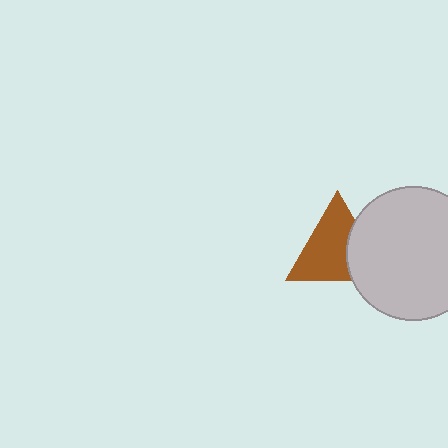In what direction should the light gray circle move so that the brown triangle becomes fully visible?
The light gray circle should move right. That is the shortest direction to clear the overlap and leave the brown triangle fully visible.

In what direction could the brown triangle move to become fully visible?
The brown triangle could move left. That would shift it out from behind the light gray circle entirely.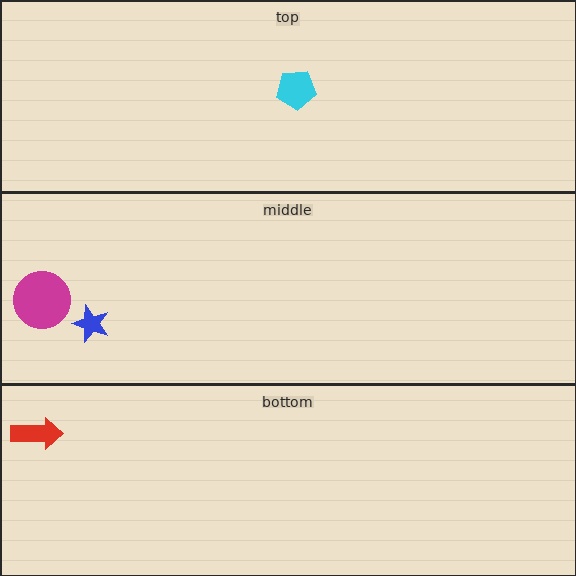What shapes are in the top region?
The cyan pentagon.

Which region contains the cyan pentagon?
The top region.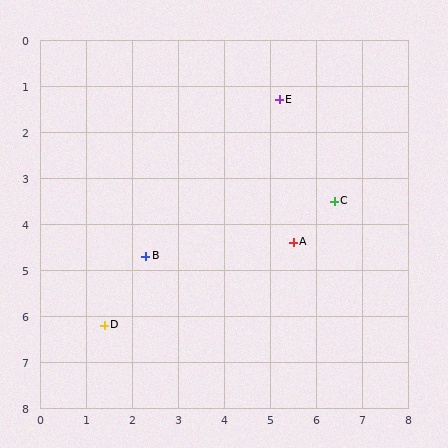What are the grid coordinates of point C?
Point C is at approximately (6.4, 3.5).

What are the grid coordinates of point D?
Point D is at approximately (1.4, 6.2).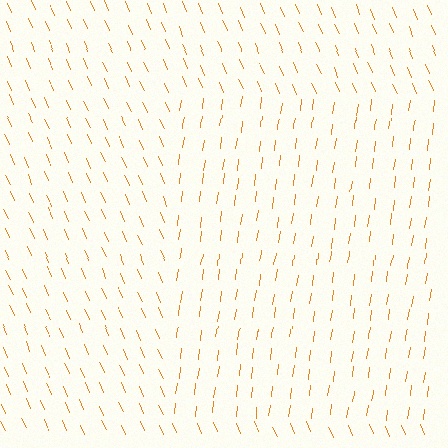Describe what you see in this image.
The image is filled with small orange line segments. A rectangle region in the image has lines oriented differently from the surrounding lines, creating a visible texture boundary.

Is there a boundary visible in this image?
Yes, there is a texture boundary formed by a change in line orientation.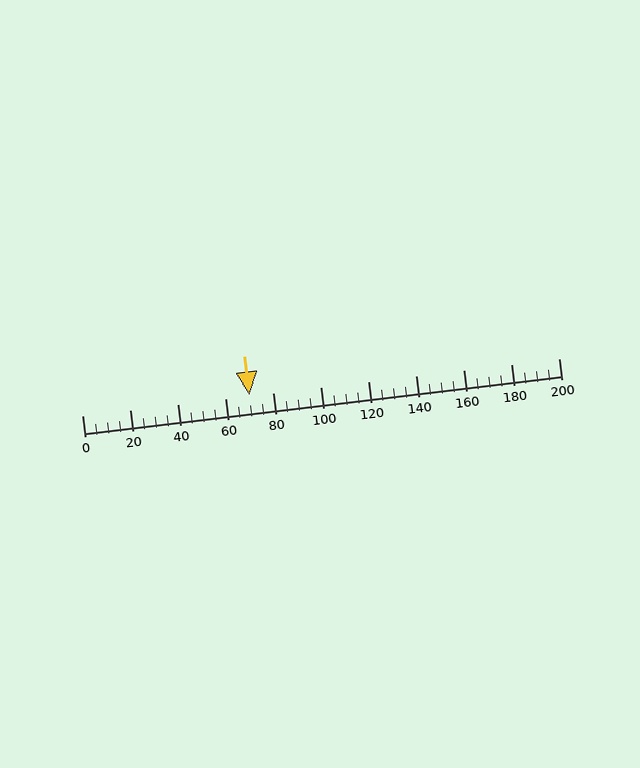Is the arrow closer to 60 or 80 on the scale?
The arrow is closer to 80.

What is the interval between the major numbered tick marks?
The major tick marks are spaced 20 units apart.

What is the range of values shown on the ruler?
The ruler shows values from 0 to 200.